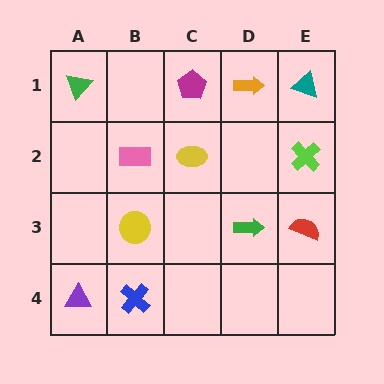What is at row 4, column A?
A purple triangle.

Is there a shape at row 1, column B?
No, that cell is empty.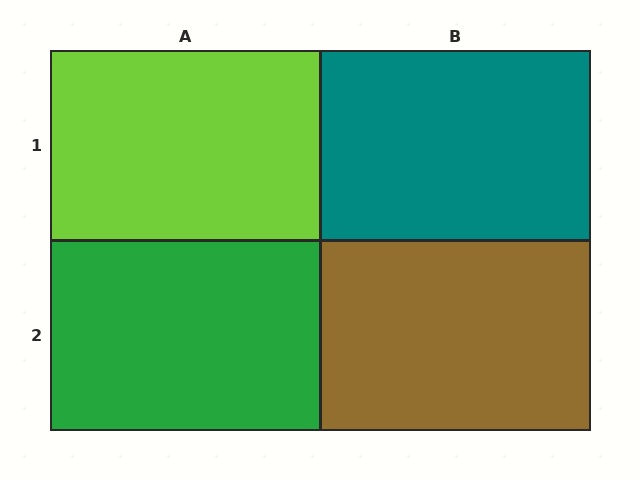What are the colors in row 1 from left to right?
Lime, teal.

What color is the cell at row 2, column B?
Brown.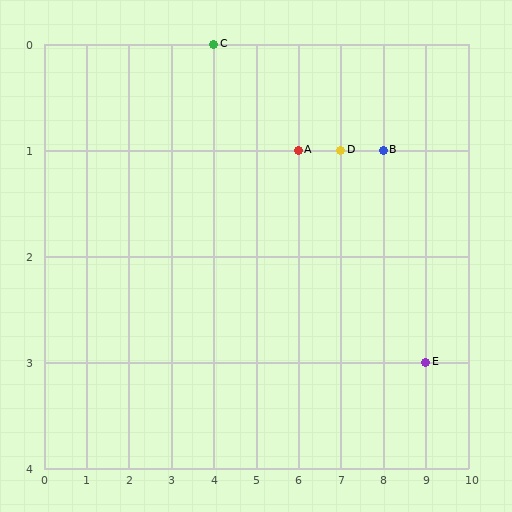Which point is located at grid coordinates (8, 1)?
Point B is at (8, 1).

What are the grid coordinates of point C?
Point C is at grid coordinates (4, 0).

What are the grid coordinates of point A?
Point A is at grid coordinates (6, 1).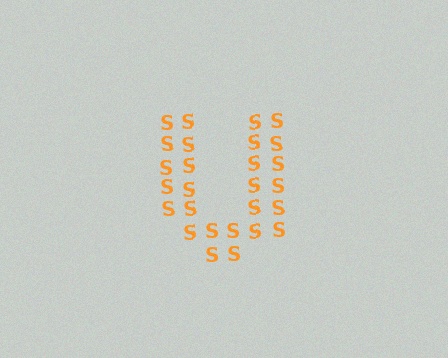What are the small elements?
The small elements are letter S's.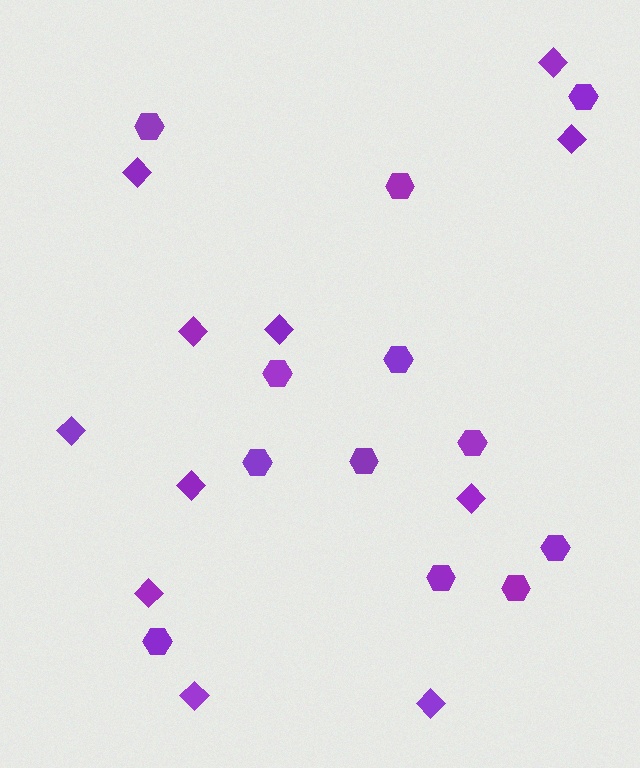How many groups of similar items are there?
There are 2 groups: one group of diamonds (11) and one group of hexagons (12).